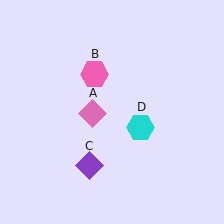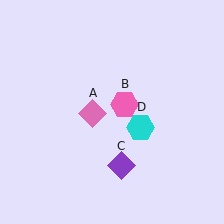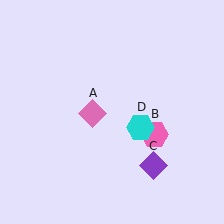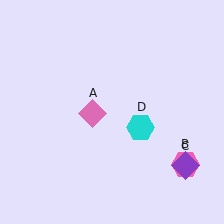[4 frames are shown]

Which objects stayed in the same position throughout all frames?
Pink diamond (object A) and cyan hexagon (object D) remained stationary.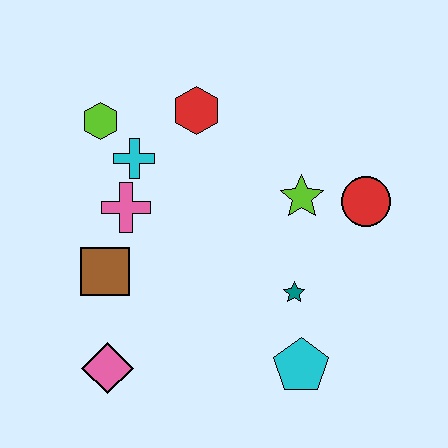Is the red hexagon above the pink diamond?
Yes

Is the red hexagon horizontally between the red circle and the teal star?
No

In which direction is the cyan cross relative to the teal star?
The cyan cross is to the left of the teal star.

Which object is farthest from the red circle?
The pink diamond is farthest from the red circle.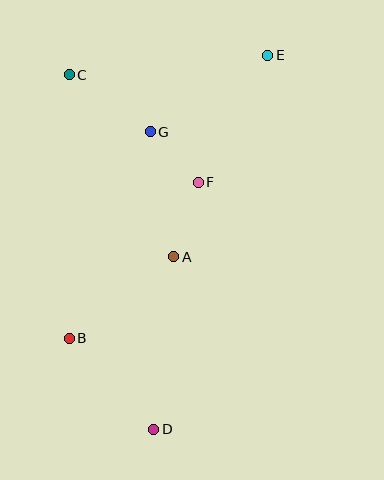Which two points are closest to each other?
Points F and G are closest to each other.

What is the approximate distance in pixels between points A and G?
The distance between A and G is approximately 127 pixels.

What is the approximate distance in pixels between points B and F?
The distance between B and F is approximately 203 pixels.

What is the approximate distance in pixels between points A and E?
The distance between A and E is approximately 222 pixels.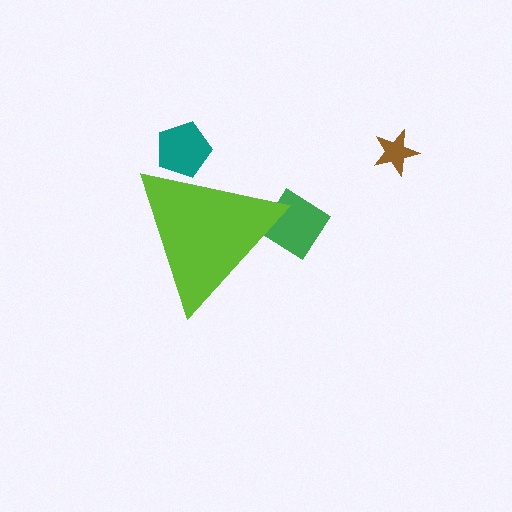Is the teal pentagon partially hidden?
Yes, the teal pentagon is partially hidden behind the lime triangle.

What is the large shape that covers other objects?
A lime triangle.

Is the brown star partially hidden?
No, the brown star is fully visible.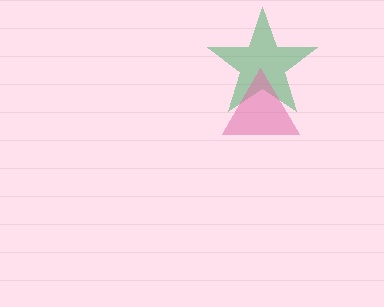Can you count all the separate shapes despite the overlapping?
Yes, there are 2 separate shapes.